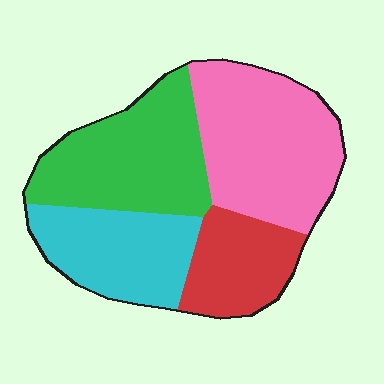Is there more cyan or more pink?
Pink.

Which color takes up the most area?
Pink, at roughly 35%.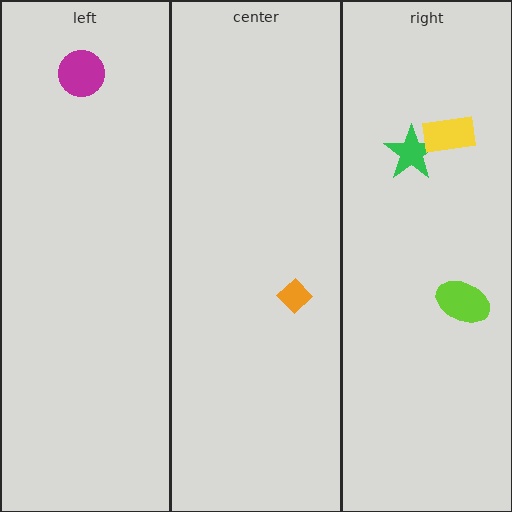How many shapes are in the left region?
1.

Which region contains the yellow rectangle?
The right region.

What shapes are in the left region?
The magenta circle.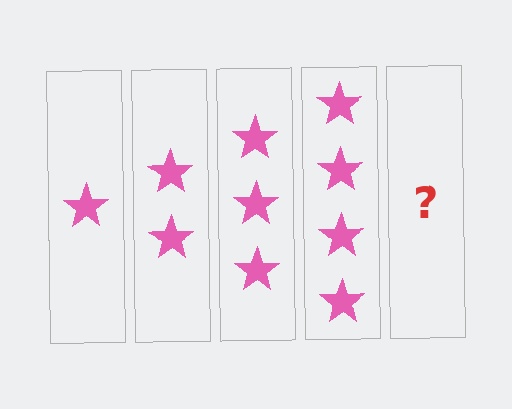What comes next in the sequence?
The next element should be 5 stars.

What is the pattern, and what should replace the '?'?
The pattern is that each step adds one more star. The '?' should be 5 stars.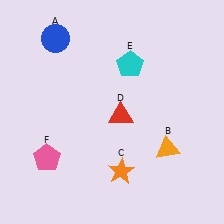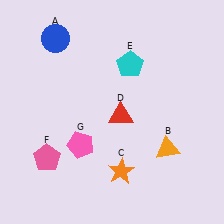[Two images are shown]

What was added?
A pink pentagon (G) was added in Image 2.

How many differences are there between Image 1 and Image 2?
There is 1 difference between the two images.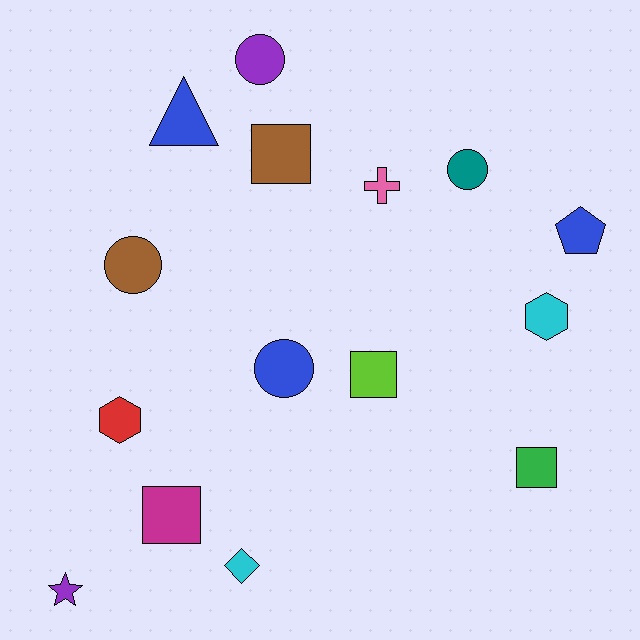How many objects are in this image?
There are 15 objects.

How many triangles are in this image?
There is 1 triangle.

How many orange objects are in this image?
There are no orange objects.